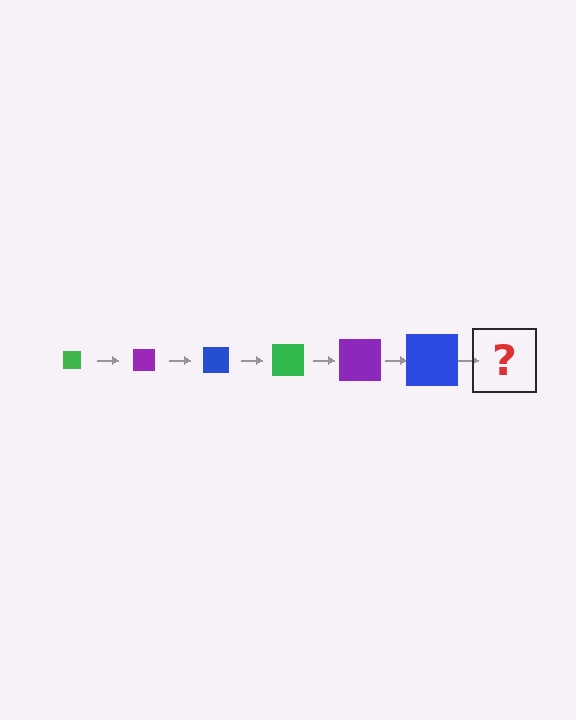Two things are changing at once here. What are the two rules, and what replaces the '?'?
The two rules are that the square grows larger each step and the color cycles through green, purple, and blue. The '?' should be a green square, larger than the previous one.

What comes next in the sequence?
The next element should be a green square, larger than the previous one.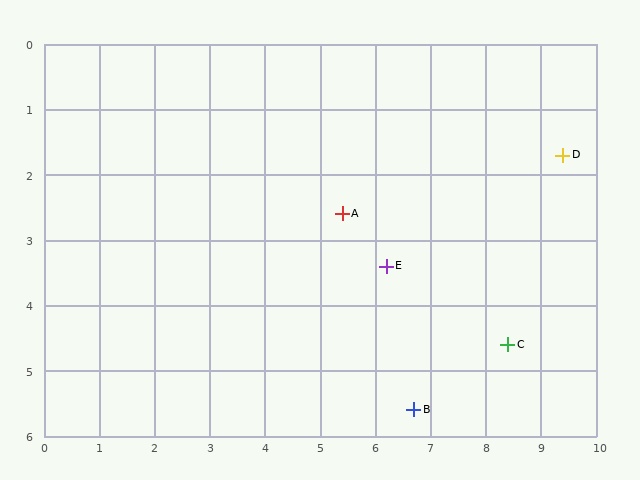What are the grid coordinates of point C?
Point C is at approximately (8.4, 4.6).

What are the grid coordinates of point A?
Point A is at approximately (5.4, 2.6).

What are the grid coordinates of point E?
Point E is at approximately (6.2, 3.4).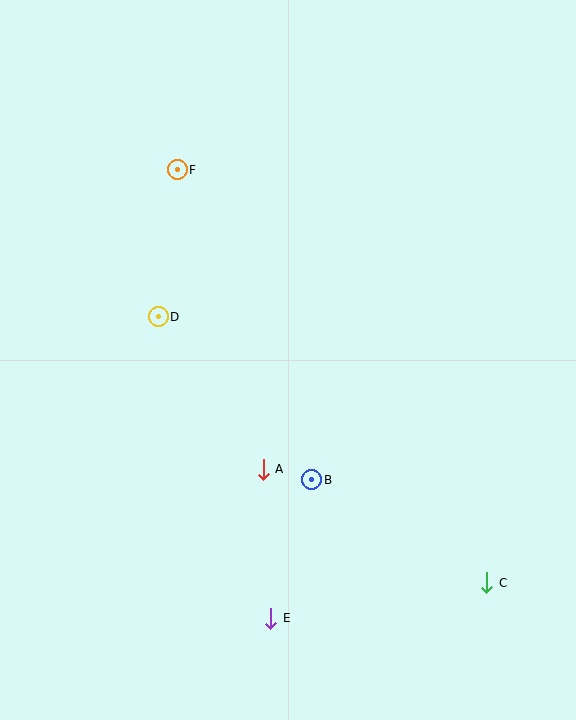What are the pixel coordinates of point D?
Point D is at (158, 317).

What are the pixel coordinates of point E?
Point E is at (271, 618).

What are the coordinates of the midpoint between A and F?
The midpoint between A and F is at (220, 320).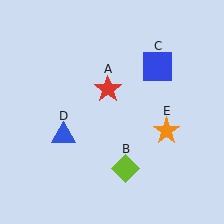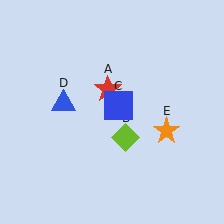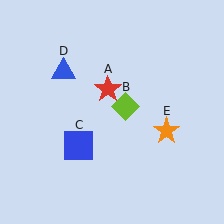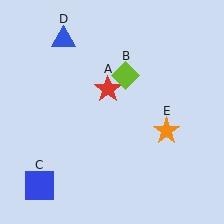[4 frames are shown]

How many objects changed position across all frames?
3 objects changed position: lime diamond (object B), blue square (object C), blue triangle (object D).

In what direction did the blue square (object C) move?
The blue square (object C) moved down and to the left.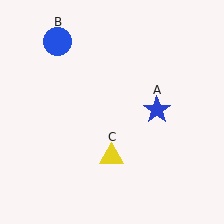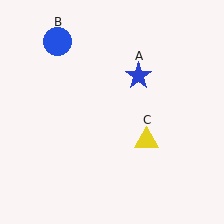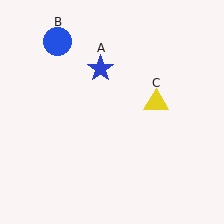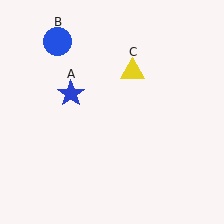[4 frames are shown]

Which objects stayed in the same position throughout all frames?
Blue circle (object B) remained stationary.